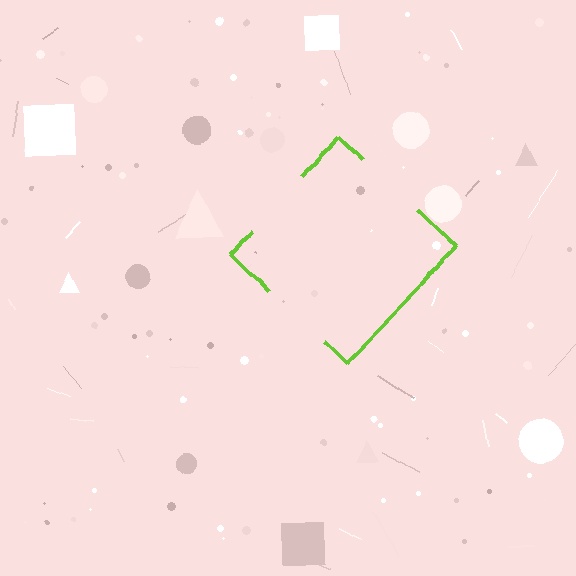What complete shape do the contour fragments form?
The contour fragments form a diamond.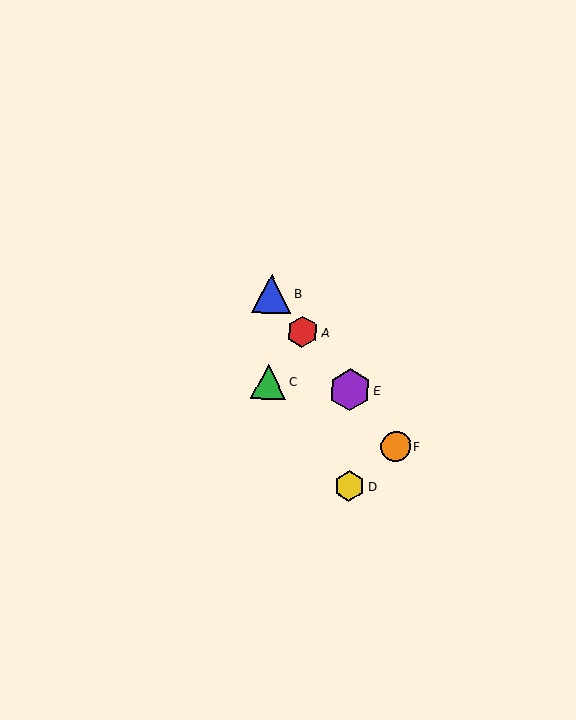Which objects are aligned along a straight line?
Objects A, B, E, F are aligned along a straight line.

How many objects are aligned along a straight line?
4 objects (A, B, E, F) are aligned along a straight line.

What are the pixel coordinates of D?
Object D is at (349, 486).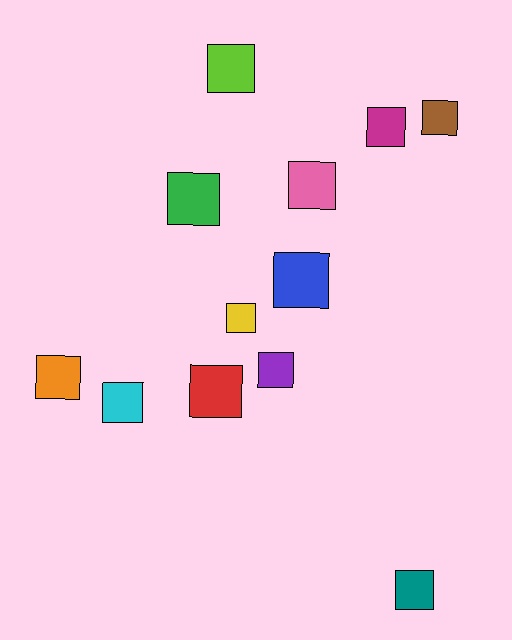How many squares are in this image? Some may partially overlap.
There are 12 squares.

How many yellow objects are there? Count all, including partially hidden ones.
There is 1 yellow object.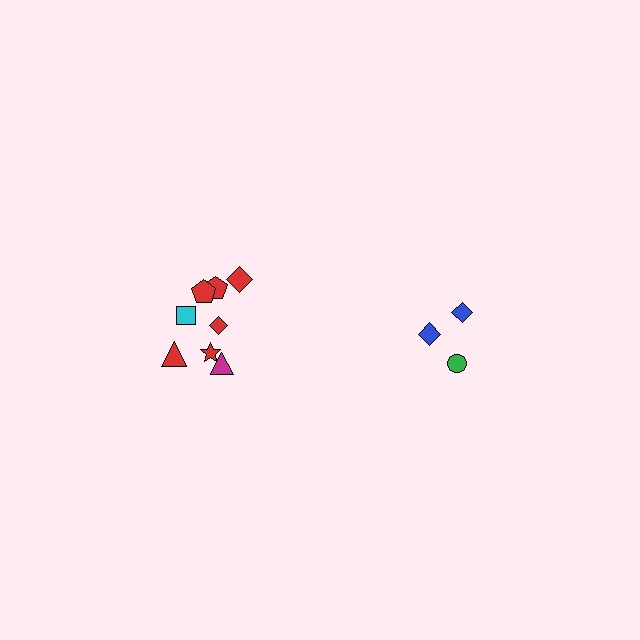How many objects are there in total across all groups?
There are 11 objects.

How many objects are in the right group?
There are 3 objects.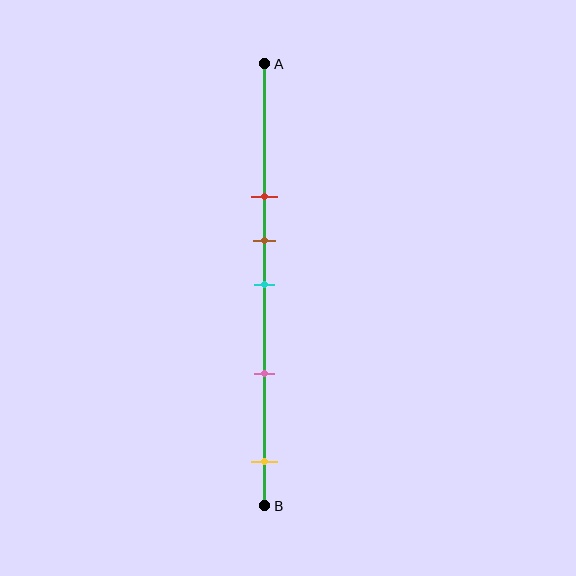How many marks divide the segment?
There are 5 marks dividing the segment.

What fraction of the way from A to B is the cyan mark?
The cyan mark is approximately 50% (0.5) of the way from A to B.